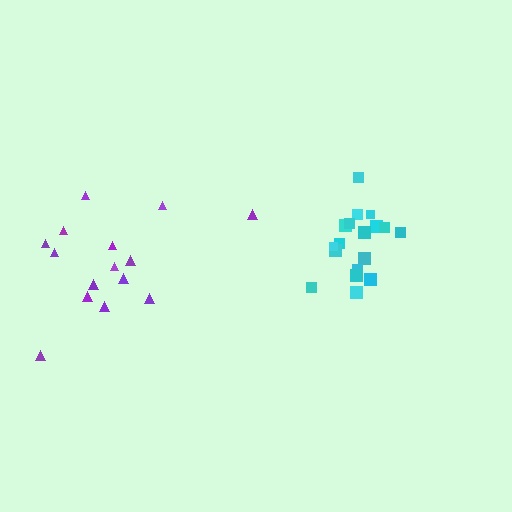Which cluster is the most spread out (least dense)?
Purple.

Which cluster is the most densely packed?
Cyan.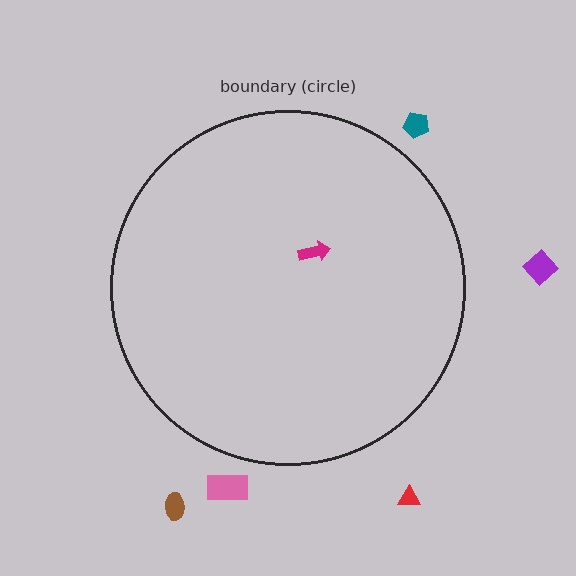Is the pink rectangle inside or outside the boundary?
Outside.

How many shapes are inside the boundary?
1 inside, 5 outside.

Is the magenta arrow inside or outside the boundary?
Inside.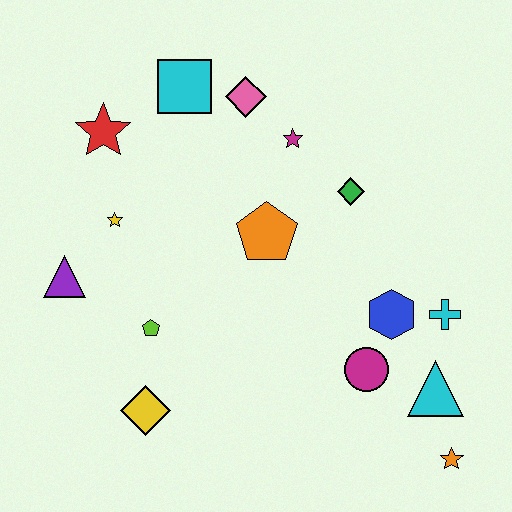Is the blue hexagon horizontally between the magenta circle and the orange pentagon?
No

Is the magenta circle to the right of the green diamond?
Yes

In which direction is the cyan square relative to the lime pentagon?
The cyan square is above the lime pentagon.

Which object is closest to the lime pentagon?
The yellow diamond is closest to the lime pentagon.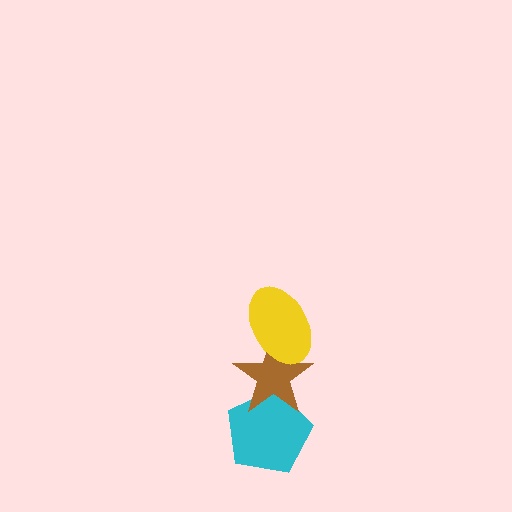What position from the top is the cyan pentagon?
The cyan pentagon is 3rd from the top.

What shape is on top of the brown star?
The yellow ellipse is on top of the brown star.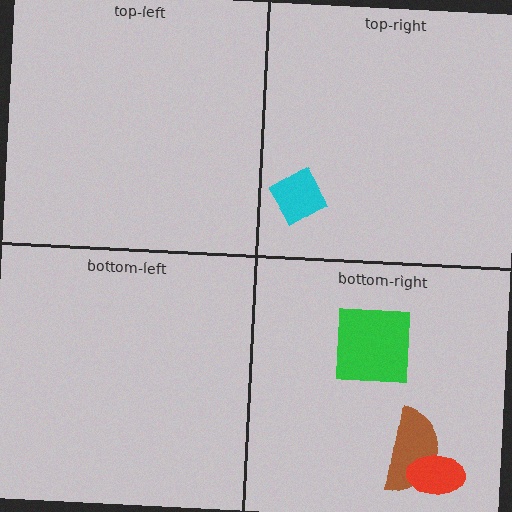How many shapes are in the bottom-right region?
3.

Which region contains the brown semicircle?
The bottom-right region.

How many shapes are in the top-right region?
1.